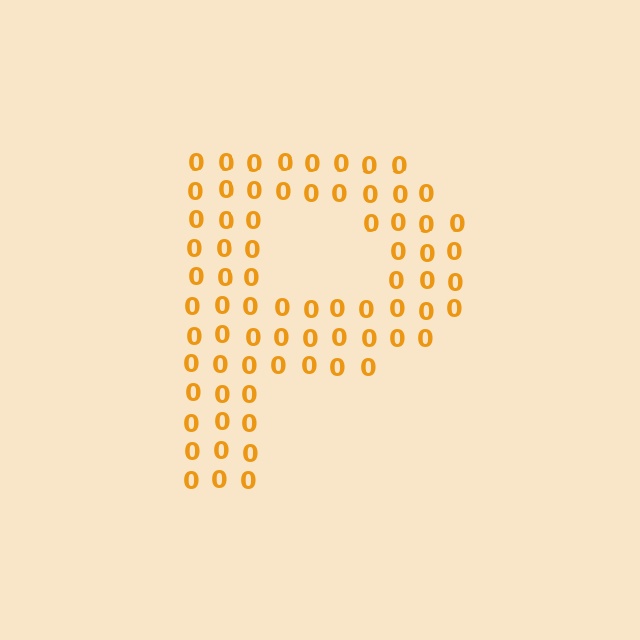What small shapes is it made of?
It is made of small digit 0's.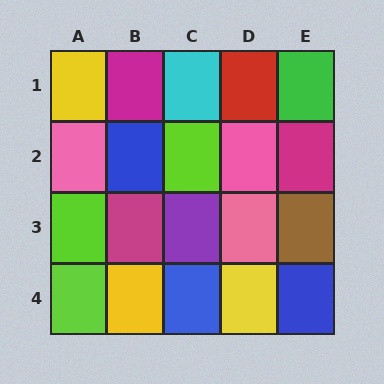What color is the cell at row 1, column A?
Yellow.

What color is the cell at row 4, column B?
Yellow.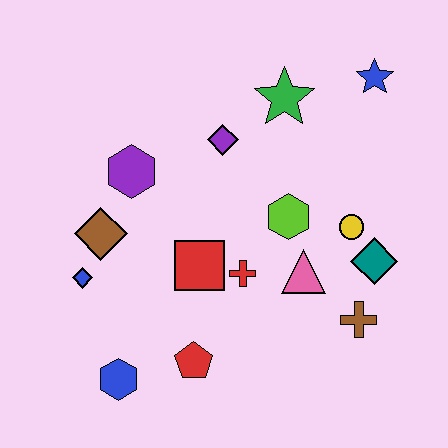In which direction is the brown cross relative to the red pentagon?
The brown cross is to the right of the red pentagon.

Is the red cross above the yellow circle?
No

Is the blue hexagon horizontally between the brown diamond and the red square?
Yes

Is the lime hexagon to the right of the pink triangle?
No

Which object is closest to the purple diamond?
The green star is closest to the purple diamond.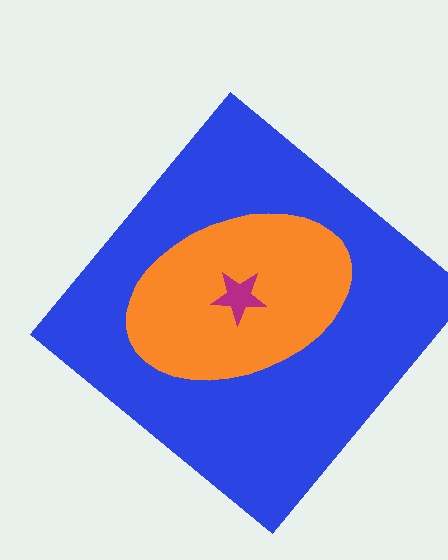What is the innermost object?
The magenta star.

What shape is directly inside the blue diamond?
The orange ellipse.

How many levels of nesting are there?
3.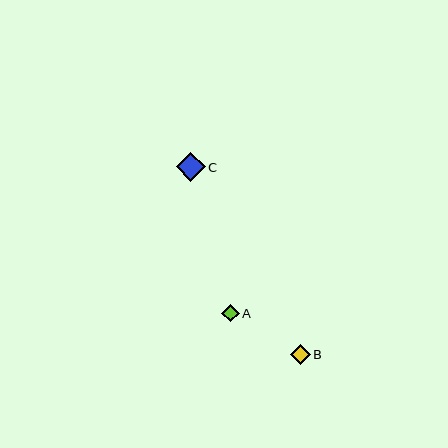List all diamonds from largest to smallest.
From largest to smallest: C, B, A.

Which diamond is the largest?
Diamond C is the largest with a size of approximately 29 pixels.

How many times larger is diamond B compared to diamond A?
Diamond B is approximately 1.1 times the size of diamond A.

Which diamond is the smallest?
Diamond A is the smallest with a size of approximately 18 pixels.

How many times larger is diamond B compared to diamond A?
Diamond B is approximately 1.1 times the size of diamond A.